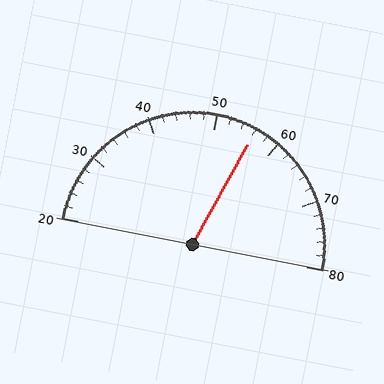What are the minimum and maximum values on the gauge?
The gauge ranges from 20 to 80.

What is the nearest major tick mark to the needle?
The nearest major tick mark is 60.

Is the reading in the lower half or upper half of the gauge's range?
The reading is in the upper half of the range (20 to 80).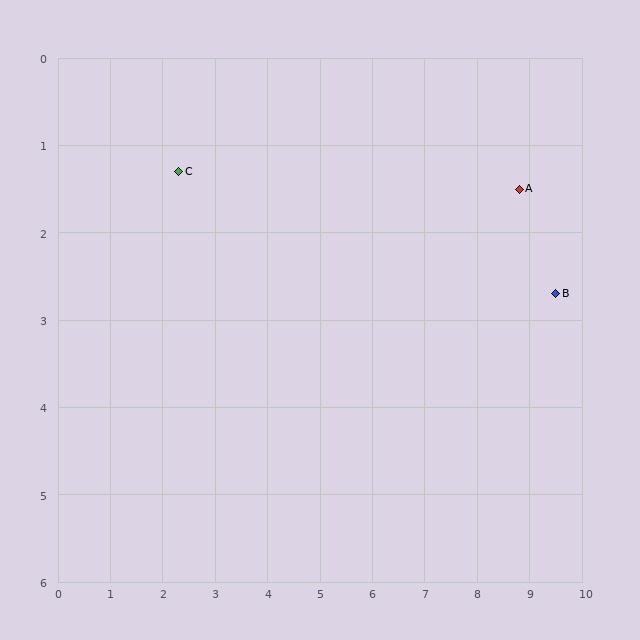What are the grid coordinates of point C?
Point C is at approximately (2.3, 1.3).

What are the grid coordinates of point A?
Point A is at approximately (8.8, 1.5).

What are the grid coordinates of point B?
Point B is at approximately (9.5, 2.7).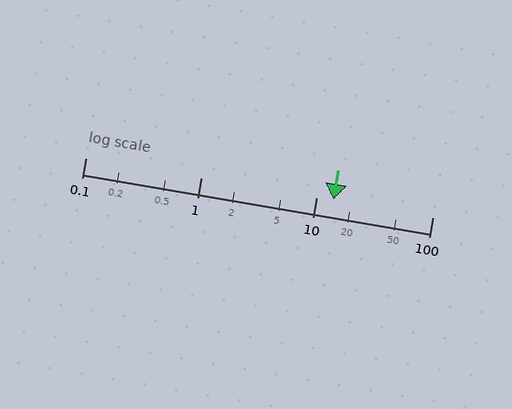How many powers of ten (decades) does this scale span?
The scale spans 3 decades, from 0.1 to 100.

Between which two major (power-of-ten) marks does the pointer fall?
The pointer is between 10 and 100.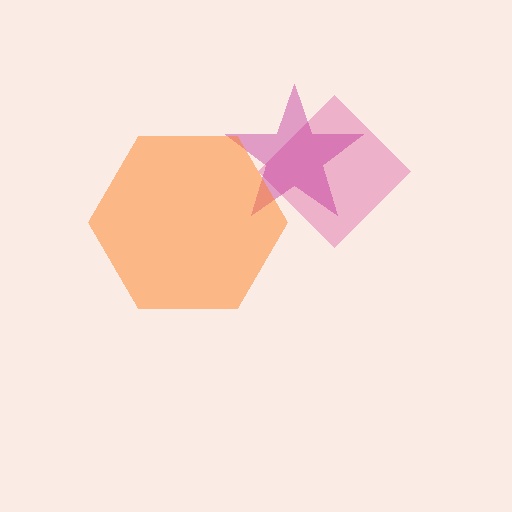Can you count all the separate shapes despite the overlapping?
Yes, there are 3 separate shapes.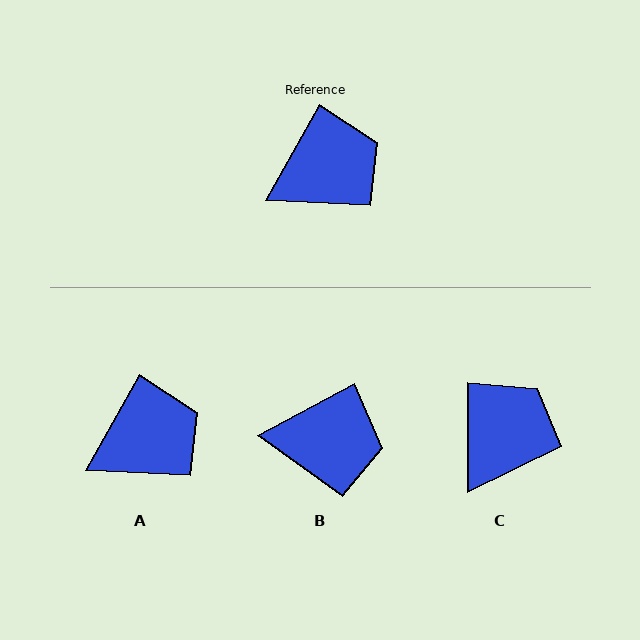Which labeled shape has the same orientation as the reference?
A.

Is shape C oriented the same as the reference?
No, it is off by about 29 degrees.